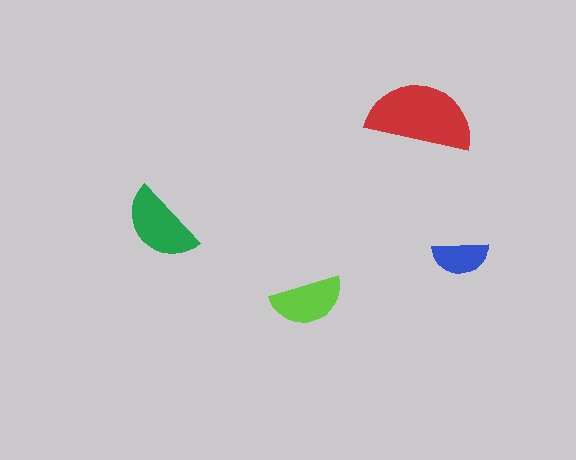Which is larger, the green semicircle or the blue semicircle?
The green one.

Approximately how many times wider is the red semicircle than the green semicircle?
About 1.5 times wider.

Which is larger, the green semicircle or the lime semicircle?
The green one.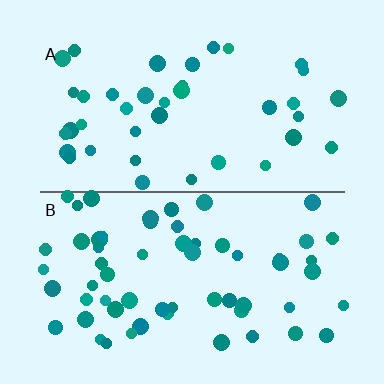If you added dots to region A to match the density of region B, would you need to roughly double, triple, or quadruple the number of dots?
Approximately double.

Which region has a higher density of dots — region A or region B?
B (the bottom).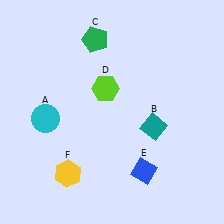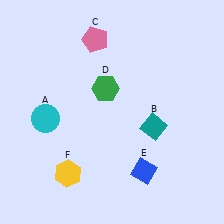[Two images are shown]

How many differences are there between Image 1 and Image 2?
There are 2 differences between the two images.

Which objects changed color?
C changed from green to pink. D changed from lime to green.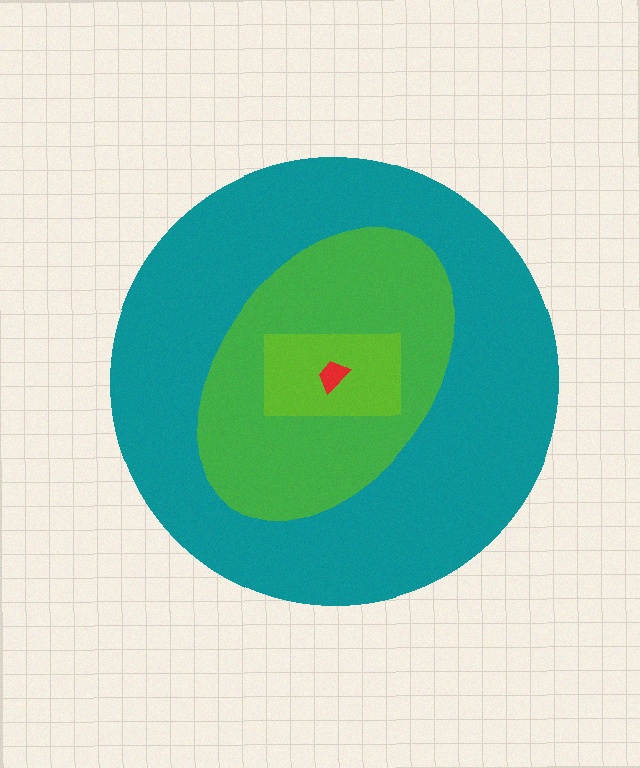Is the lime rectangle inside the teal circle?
Yes.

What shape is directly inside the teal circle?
The green ellipse.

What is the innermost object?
The red trapezoid.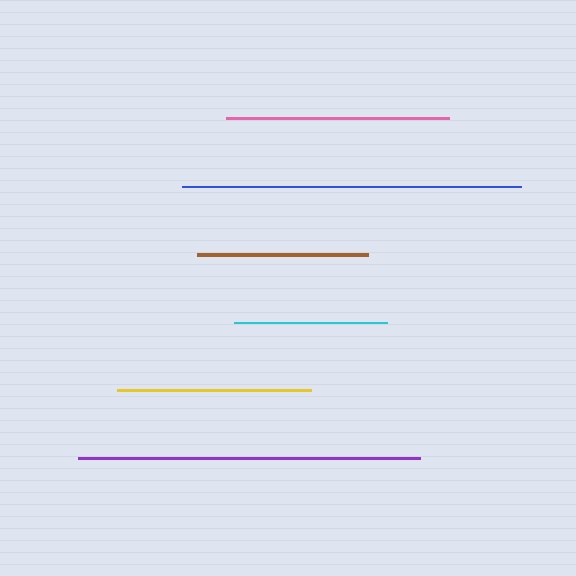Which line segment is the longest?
The purple line is the longest at approximately 342 pixels.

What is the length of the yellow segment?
The yellow segment is approximately 194 pixels long.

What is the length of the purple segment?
The purple segment is approximately 342 pixels long.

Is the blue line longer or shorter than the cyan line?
The blue line is longer than the cyan line.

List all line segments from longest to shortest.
From longest to shortest: purple, blue, pink, yellow, brown, cyan.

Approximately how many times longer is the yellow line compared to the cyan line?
The yellow line is approximately 1.3 times the length of the cyan line.